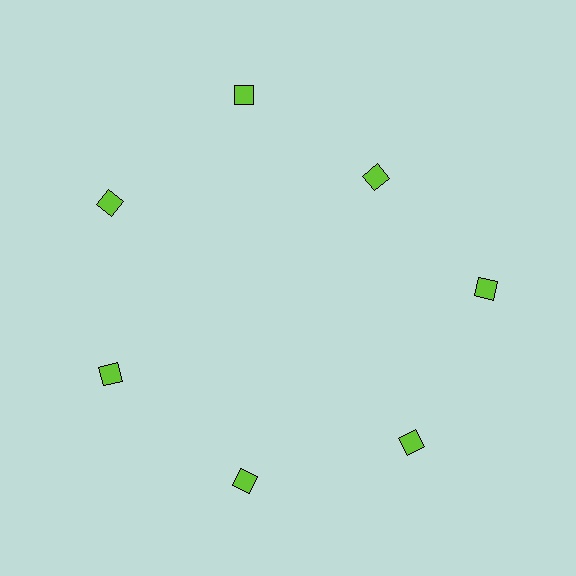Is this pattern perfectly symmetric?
No. The 7 lime diamonds are arranged in a ring, but one element near the 1 o'clock position is pulled inward toward the center, breaking the 7-fold rotational symmetry.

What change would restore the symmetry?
The symmetry would be restored by moving it outward, back onto the ring so that all 7 diamonds sit at equal angles and equal distance from the center.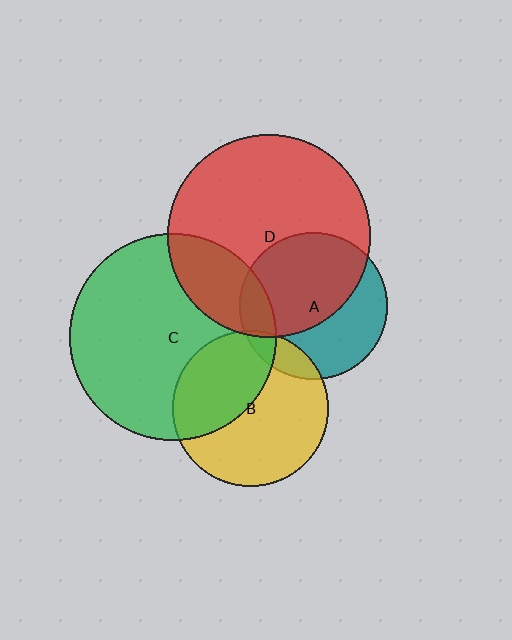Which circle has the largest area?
Circle C (green).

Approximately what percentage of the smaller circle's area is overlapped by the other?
Approximately 20%.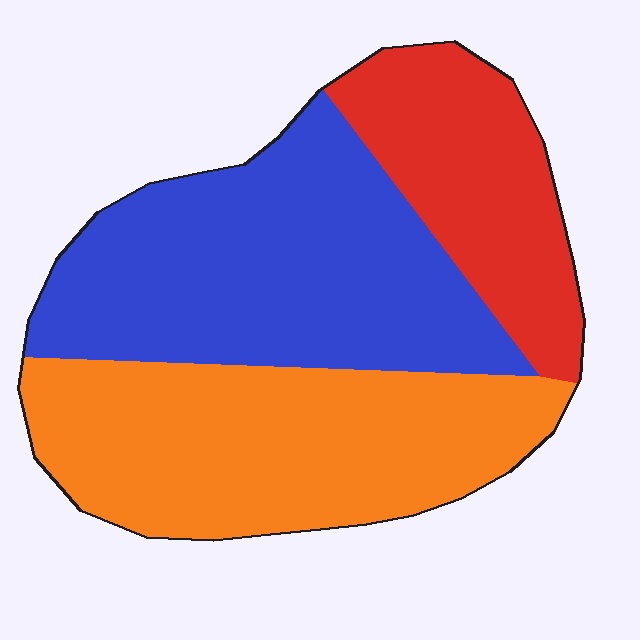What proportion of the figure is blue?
Blue takes up about two fifths (2/5) of the figure.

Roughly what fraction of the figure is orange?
Orange takes up about three eighths (3/8) of the figure.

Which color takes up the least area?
Red, at roughly 20%.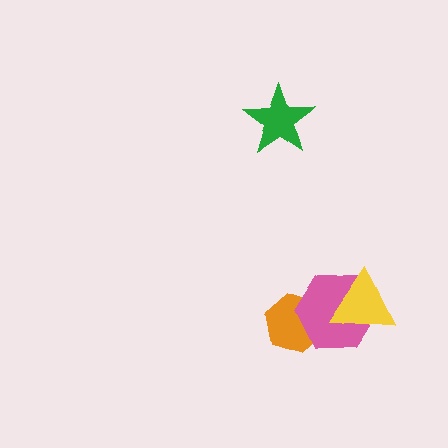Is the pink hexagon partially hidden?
Yes, it is partially covered by another shape.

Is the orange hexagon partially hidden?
Yes, it is partially covered by another shape.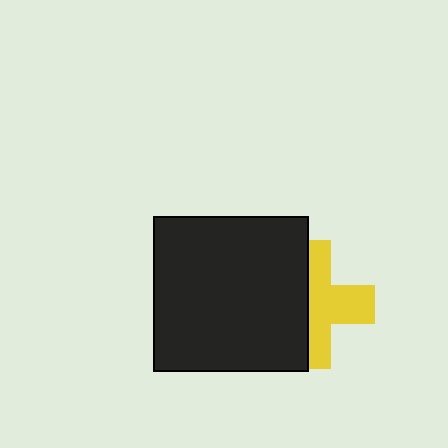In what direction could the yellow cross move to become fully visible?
The yellow cross could move right. That would shift it out from behind the black square entirely.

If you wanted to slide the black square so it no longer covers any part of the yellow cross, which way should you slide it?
Slide it left — that is the most direct way to separate the two shapes.